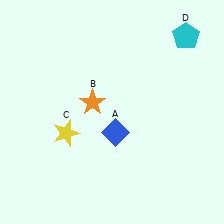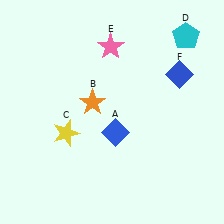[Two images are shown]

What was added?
A pink star (E), a blue diamond (F) were added in Image 2.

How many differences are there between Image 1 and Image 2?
There are 2 differences between the two images.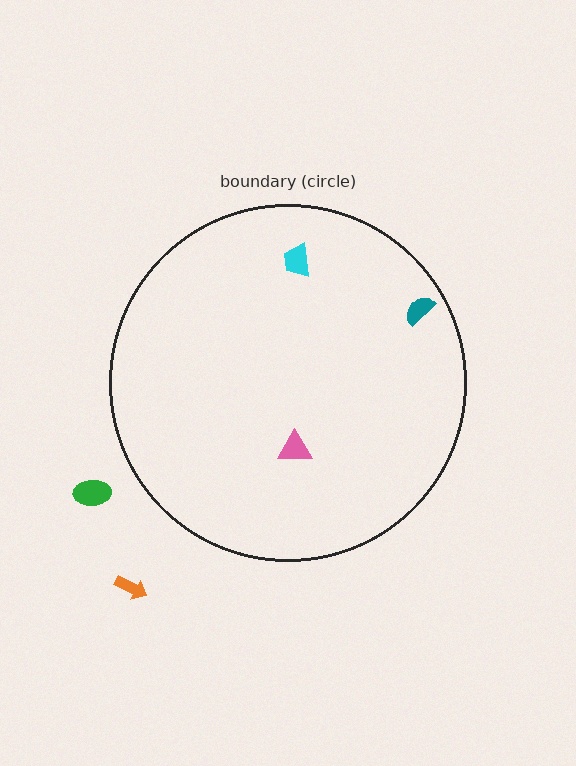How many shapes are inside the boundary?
3 inside, 2 outside.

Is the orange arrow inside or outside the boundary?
Outside.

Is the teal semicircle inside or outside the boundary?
Inside.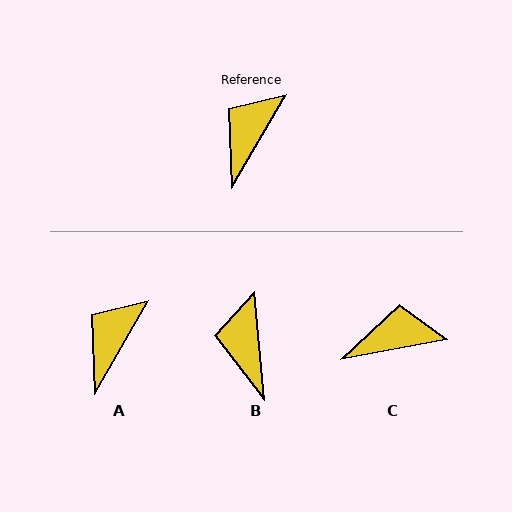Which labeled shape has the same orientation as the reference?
A.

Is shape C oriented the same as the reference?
No, it is off by about 49 degrees.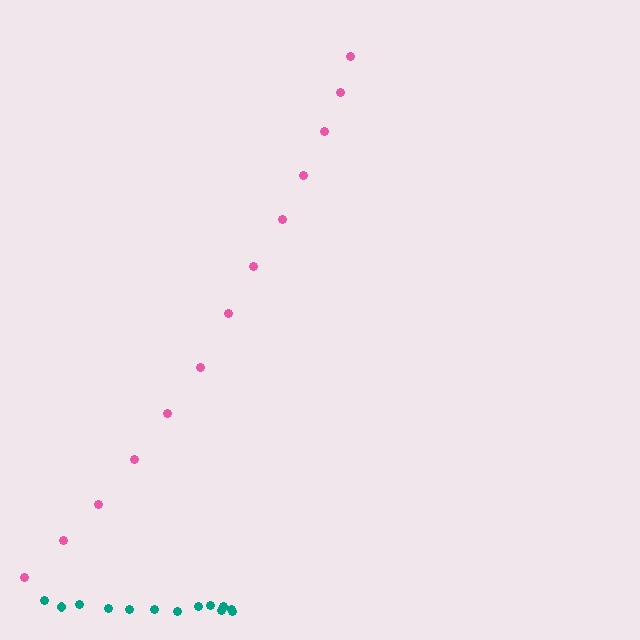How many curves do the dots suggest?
There are 2 distinct paths.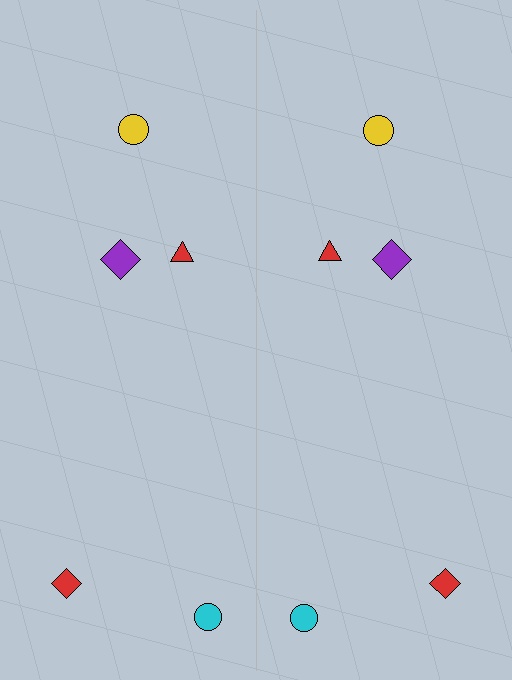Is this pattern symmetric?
Yes, this pattern has bilateral (reflection) symmetry.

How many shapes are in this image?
There are 10 shapes in this image.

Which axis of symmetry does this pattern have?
The pattern has a vertical axis of symmetry running through the center of the image.